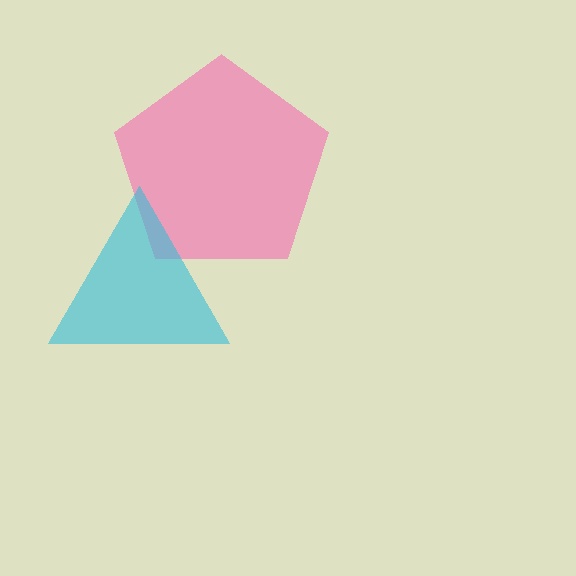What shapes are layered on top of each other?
The layered shapes are: a pink pentagon, a cyan triangle.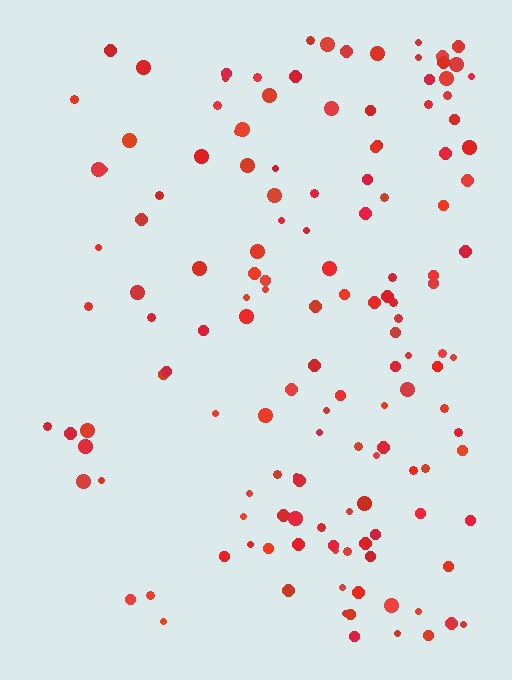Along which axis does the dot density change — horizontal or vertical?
Horizontal.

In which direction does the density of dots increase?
From left to right, with the right side densest.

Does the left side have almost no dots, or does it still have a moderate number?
Still a moderate number, just noticeably fewer than the right.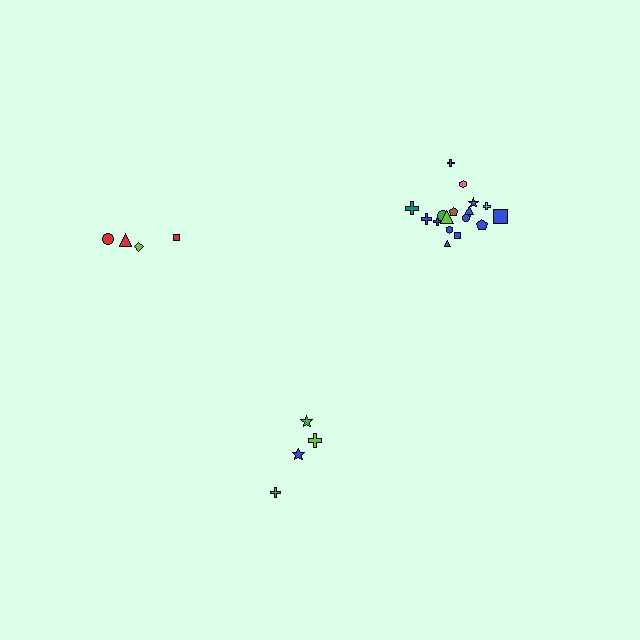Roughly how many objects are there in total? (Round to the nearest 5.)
Roughly 25 objects in total.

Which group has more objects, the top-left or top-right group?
The top-right group.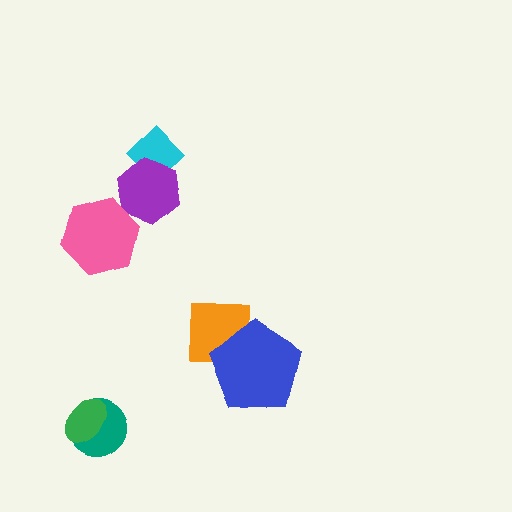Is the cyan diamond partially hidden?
Yes, it is partially covered by another shape.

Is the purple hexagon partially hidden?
Yes, it is partially covered by another shape.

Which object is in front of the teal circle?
The green ellipse is in front of the teal circle.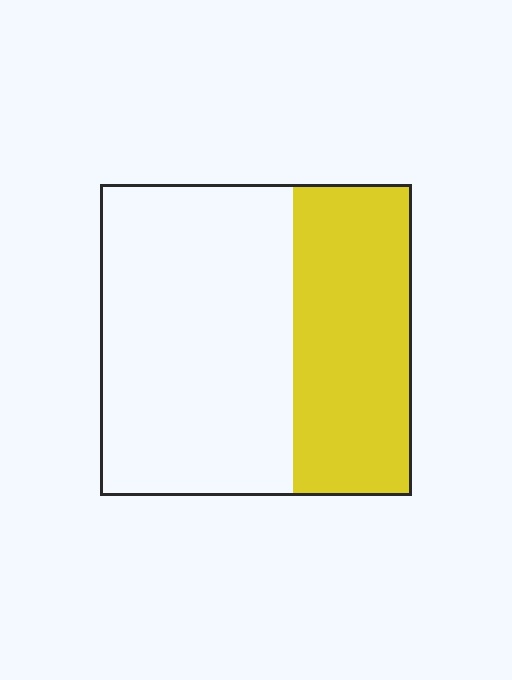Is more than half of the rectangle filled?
No.